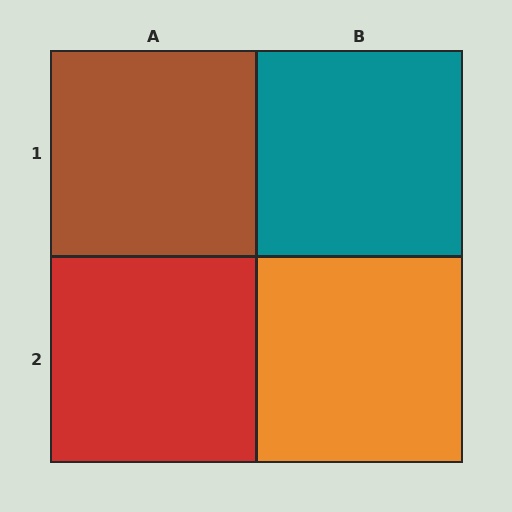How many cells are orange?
1 cell is orange.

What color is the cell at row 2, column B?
Orange.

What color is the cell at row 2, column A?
Red.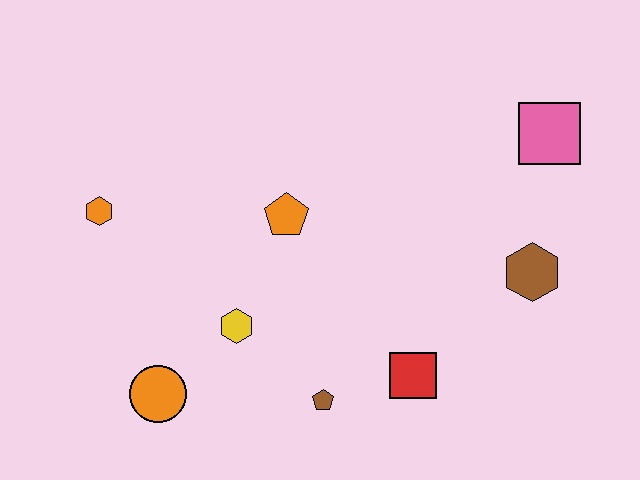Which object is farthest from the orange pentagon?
The pink square is farthest from the orange pentagon.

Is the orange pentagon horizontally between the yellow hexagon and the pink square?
Yes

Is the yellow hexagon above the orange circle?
Yes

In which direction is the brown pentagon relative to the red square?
The brown pentagon is to the left of the red square.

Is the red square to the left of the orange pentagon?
No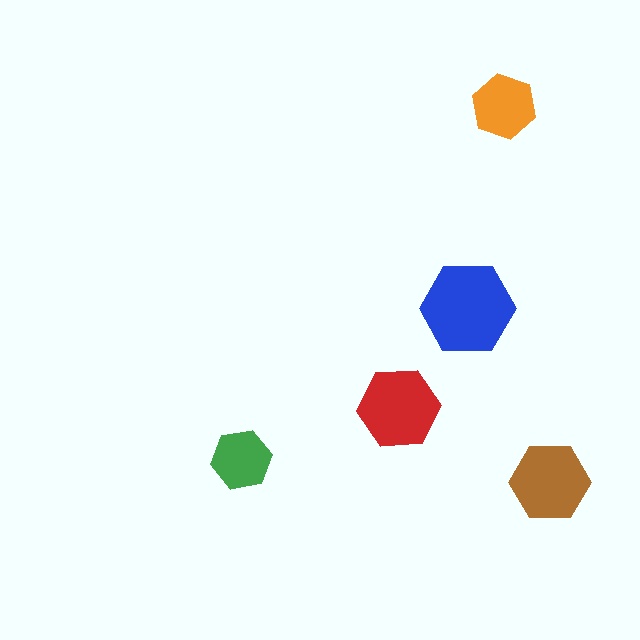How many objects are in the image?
There are 5 objects in the image.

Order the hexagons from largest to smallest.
the blue one, the red one, the brown one, the orange one, the green one.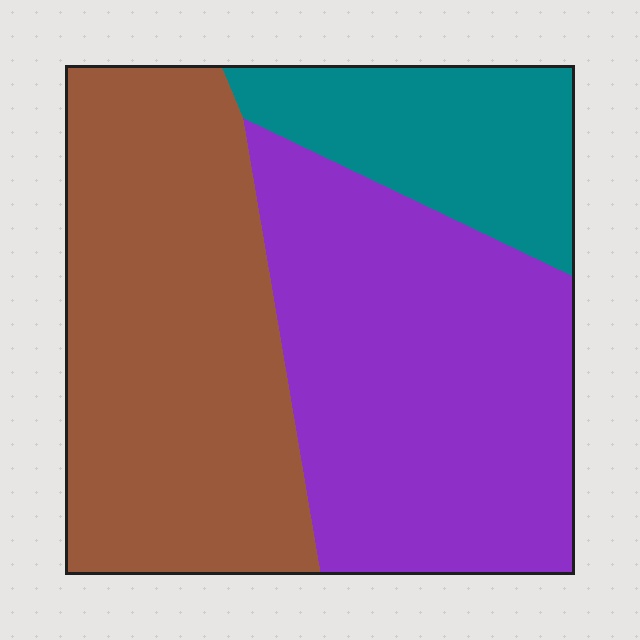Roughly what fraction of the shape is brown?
Brown takes up about two fifths (2/5) of the shape.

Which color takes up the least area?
Teal, at roughly 15%.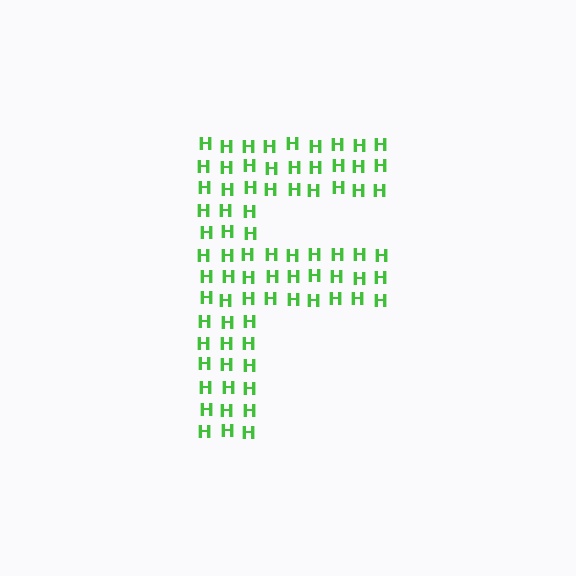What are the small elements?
The small elements are letter H's.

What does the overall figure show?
The overall figure shows the letter F.